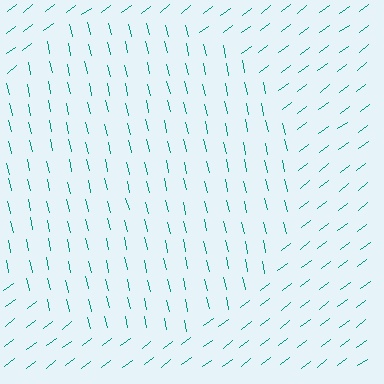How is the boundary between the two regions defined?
The boundary is defined purely by a change in line orientation (approximately 65 degrees difference). All lines are the same color and thickness.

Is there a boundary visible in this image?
Yes, there is a texture boundary formed by a change in line orientation.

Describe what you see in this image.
The image is filled with small teal line segments. A circle region in the image has lines oriented differently from the surrounding lines, creating a visible texture boundary.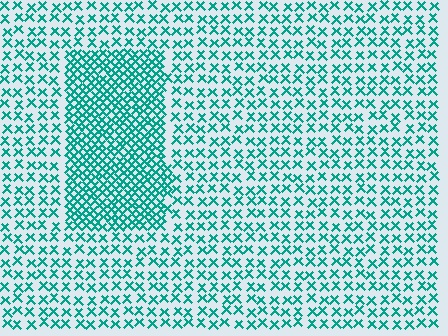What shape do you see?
I see a rectangle.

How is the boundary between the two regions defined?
The boundary is defined by a change in element density (approximately 2.2x ratio). All elements are the same color, size, and shape.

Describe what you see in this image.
The image contains small teal elements arranged at two different densities. A rectangle-shaped region is visible where the elements are more densely packed than the surrounding area.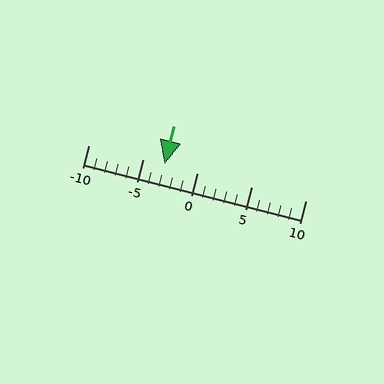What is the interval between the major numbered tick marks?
The major tick marks are spaced 5 units apart.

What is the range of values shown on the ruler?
The ruler shows values from -10 to 10.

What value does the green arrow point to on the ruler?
The green arrow points to approximately -3.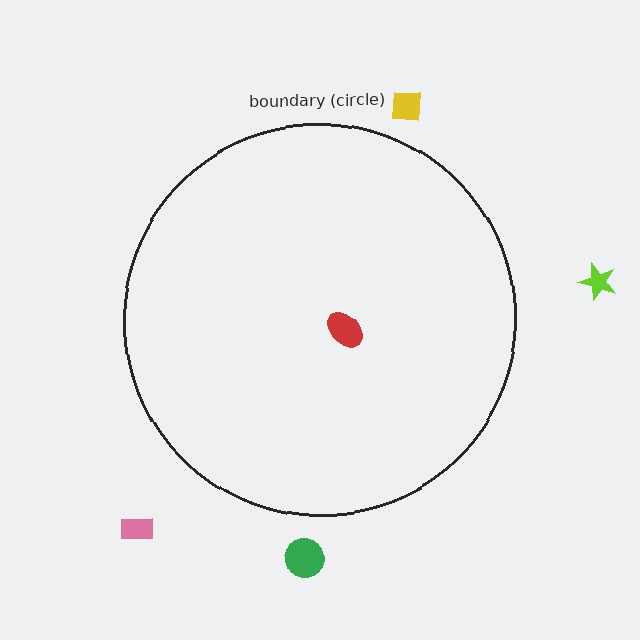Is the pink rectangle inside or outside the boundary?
Outside.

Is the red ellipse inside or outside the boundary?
Inside.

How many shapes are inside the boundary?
1 inside, 4 outside.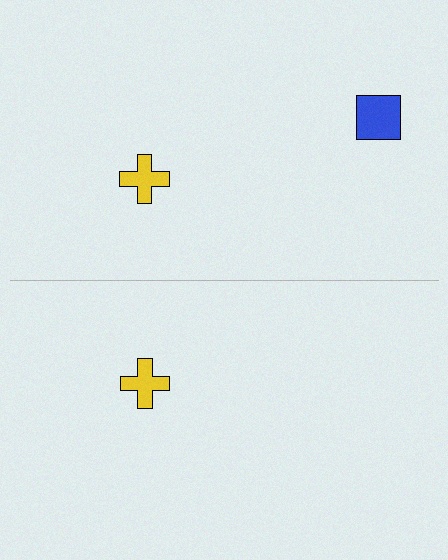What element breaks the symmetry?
A blue square is missing from the bottom side.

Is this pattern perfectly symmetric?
No, the pattern is not perfectly symmetric. A blue square is missing from the bottom side.